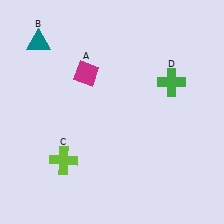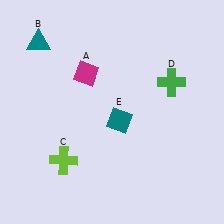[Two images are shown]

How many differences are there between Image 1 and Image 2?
There is 1 difference between the two images.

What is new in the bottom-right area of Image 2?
A teal diamond (E) was added in the bottom-right area of Image 2.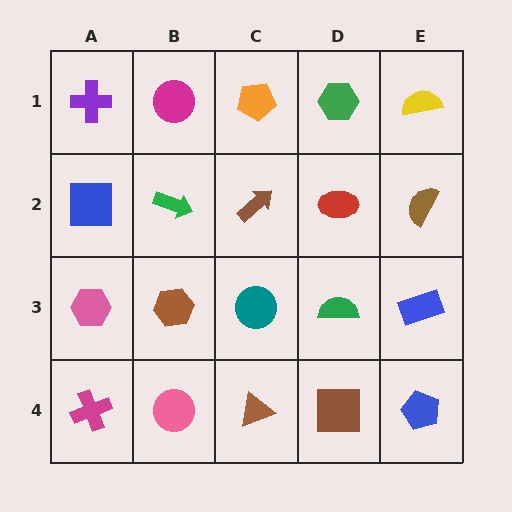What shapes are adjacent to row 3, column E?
A brown semicircle (row 2, column E), a blue pentagon (row 4, column E), a green semicircle (row 3, column D).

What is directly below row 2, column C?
A teal circle.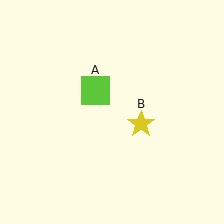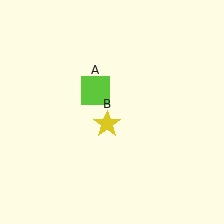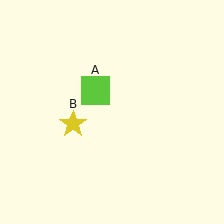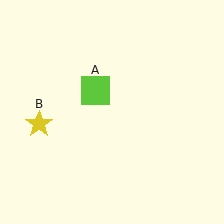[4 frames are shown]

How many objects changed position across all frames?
1 object changed position: yellow star (object B).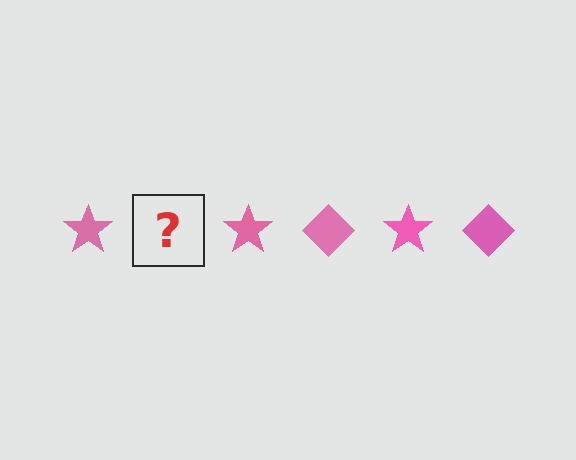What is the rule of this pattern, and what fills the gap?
The rule is that the pattern cycles through star, diamond shapes in pink. The gap should be filled with a pink diamond.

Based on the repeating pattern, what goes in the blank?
The blank should be a pink diamond.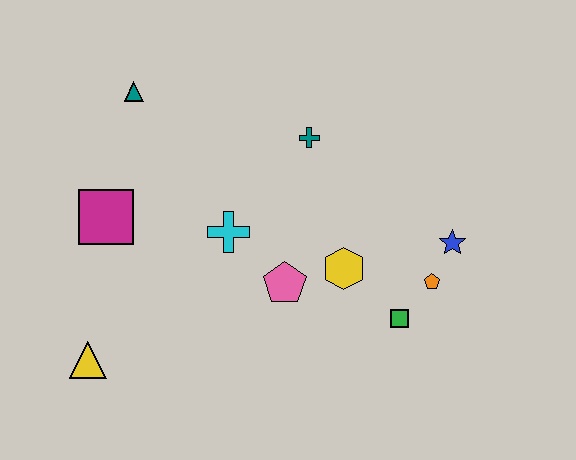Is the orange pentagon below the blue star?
Yes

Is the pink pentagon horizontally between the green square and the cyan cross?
Yes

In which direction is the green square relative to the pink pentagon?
The green square is to the right of the pink pentagon.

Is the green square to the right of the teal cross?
Yes